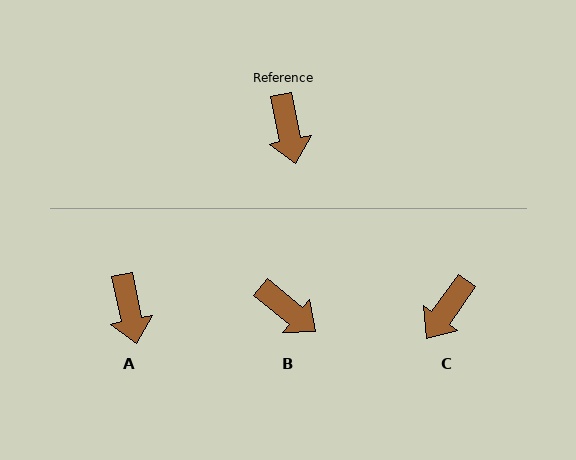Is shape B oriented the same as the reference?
No, it is off by about 39 degrees.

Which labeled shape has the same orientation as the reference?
A.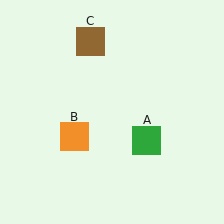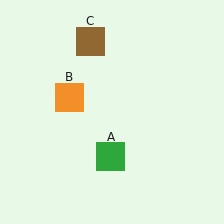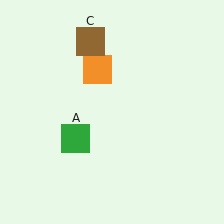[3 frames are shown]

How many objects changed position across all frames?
2 objects changed position: green square (object A), orange square (object B).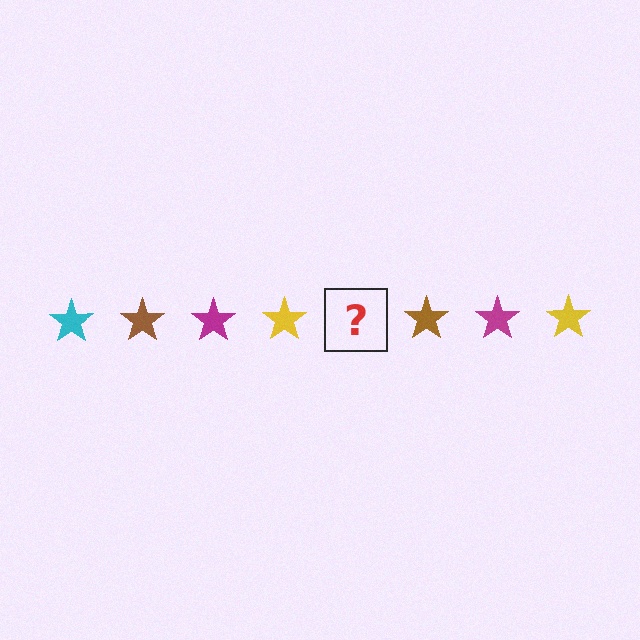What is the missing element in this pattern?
The missing element is a cyan star.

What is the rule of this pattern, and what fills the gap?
The rule is that the pattern cycles through cyan, brown, magenta, yellow stars. The gap should be filled with a cyan star.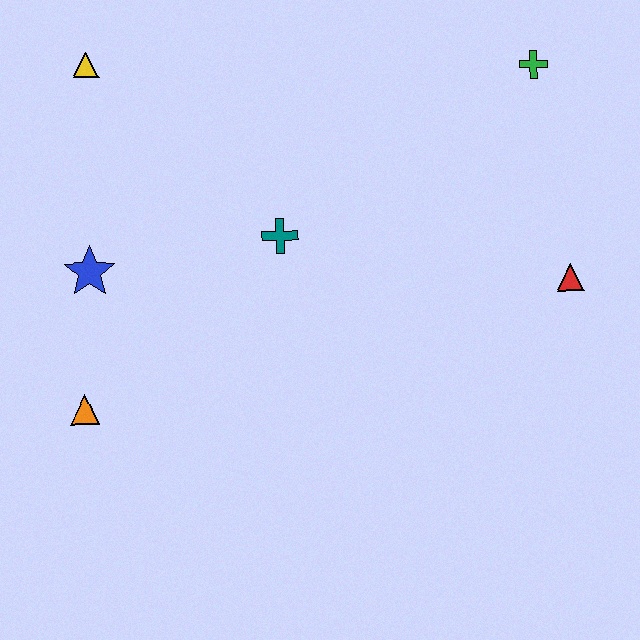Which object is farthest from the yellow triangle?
The red triangle is farthest from the yellow triangle.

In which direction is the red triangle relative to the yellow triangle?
The red triangle is to the right of the yellow triangle.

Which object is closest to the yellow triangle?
The blue star is closest to the yellow triangle.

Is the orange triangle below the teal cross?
Yes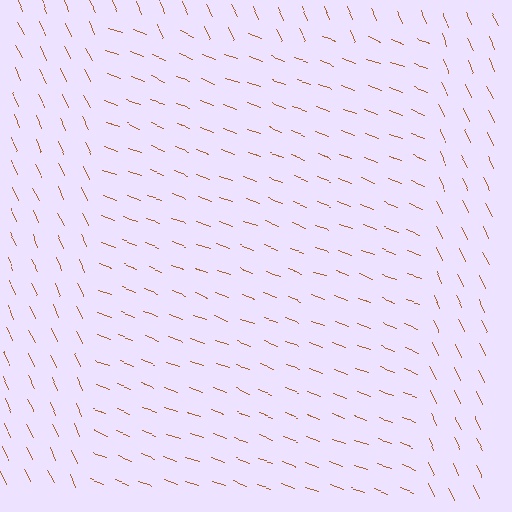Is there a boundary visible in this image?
Yes, there is a texture boundary formed by a change in line orientation.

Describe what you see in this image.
The image is filled with small brown line segments. A rectangle region in the image has lines oriented differently from the surrounding lines, creating a visible texture boundary.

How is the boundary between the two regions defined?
The boundary is defined purely by a change in line orientation (approximately 45 degrees difference). All lines are the same color and thickness.